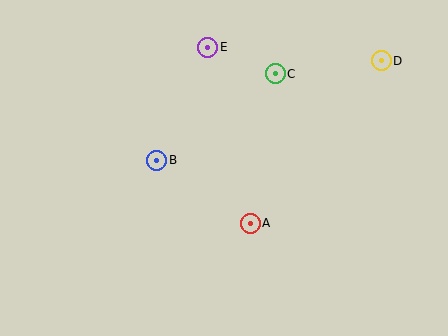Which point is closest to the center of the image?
Point A at (250, 223) is closest to the center.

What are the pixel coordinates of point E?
Point E is at (208, 47).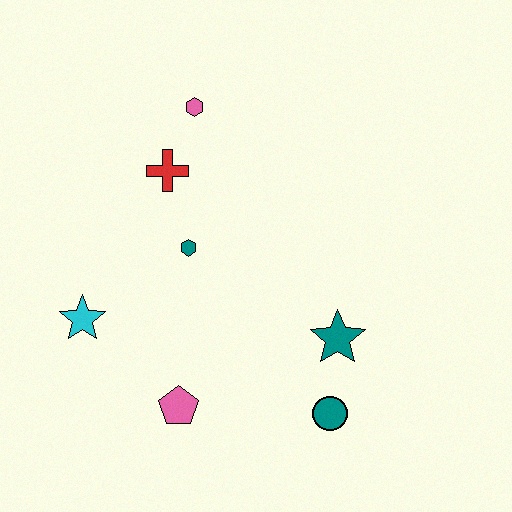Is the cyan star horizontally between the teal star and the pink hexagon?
No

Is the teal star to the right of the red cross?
Yes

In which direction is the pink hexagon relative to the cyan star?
The pink hexagon is above the cyan star.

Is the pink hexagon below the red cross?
No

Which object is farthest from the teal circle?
The pink hexagon is farthest from the teal circle.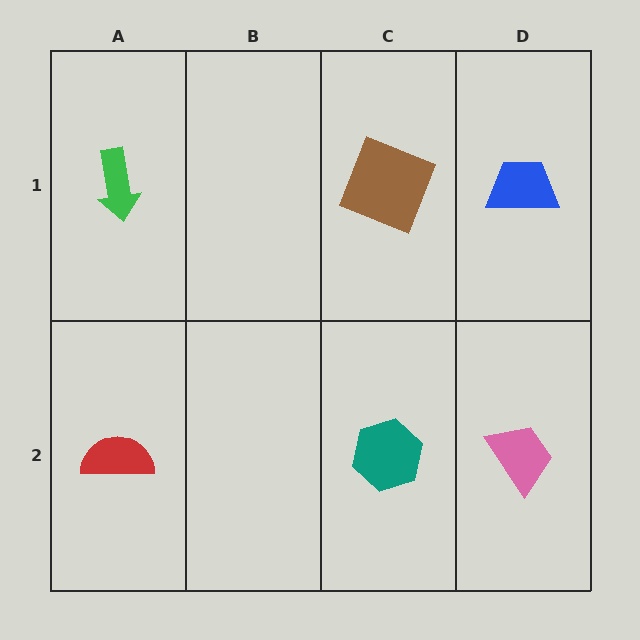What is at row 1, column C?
A brown square.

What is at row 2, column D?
A pink trapezoid.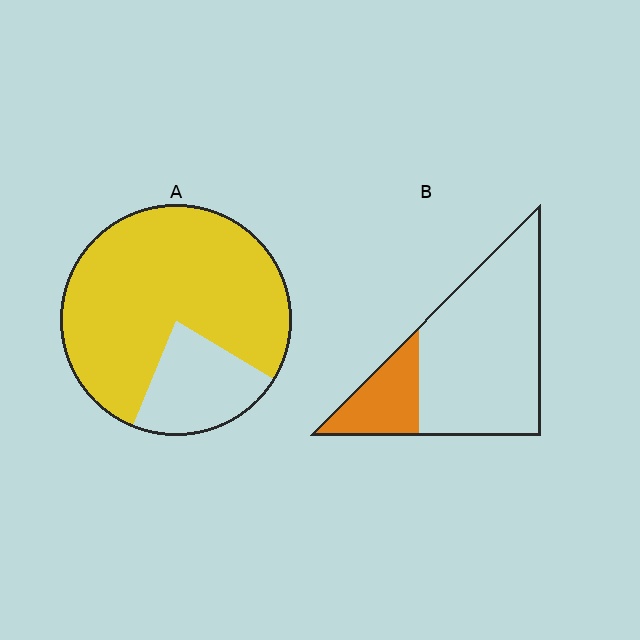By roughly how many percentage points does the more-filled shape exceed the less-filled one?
By roughly 55 percentage points (A over B).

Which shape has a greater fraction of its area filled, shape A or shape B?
Shape A.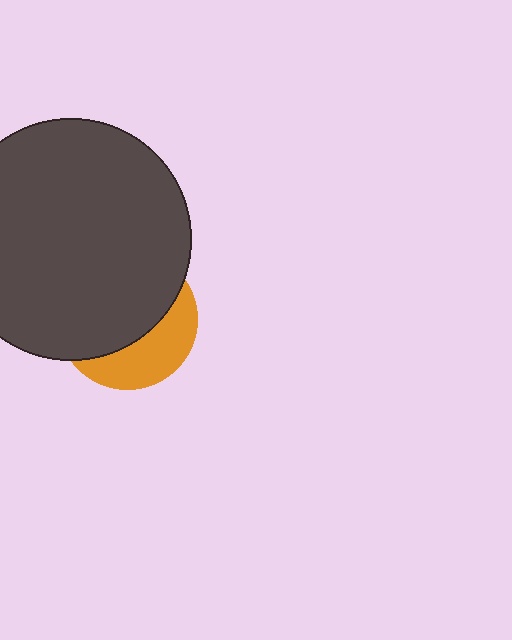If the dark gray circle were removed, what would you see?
You would see the complete orange circle.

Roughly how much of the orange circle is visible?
A small part of it is visible (roughly 35%).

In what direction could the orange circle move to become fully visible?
The orange circle could move down. That would shift it out from behind the dark gray circle entirely.